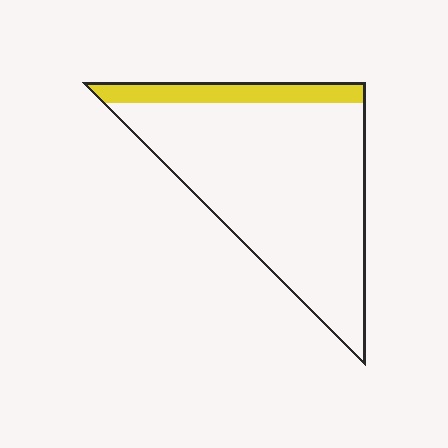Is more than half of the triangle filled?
No.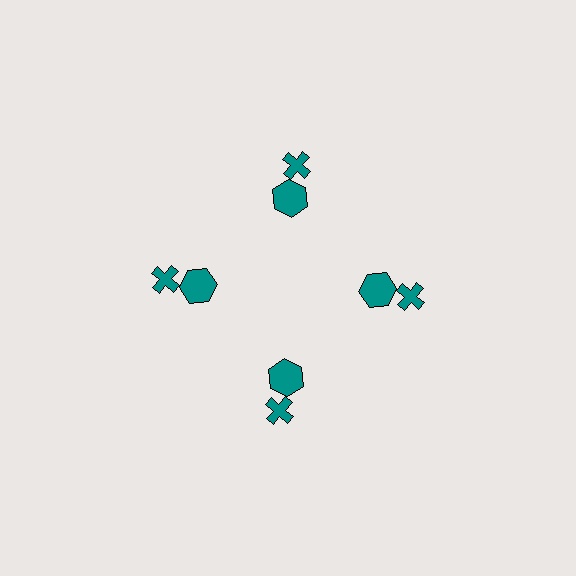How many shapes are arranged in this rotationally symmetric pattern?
There are 8 shapes, arranged in 4 groups of 2.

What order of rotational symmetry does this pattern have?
This pattern has 4-fold rotational symmetry.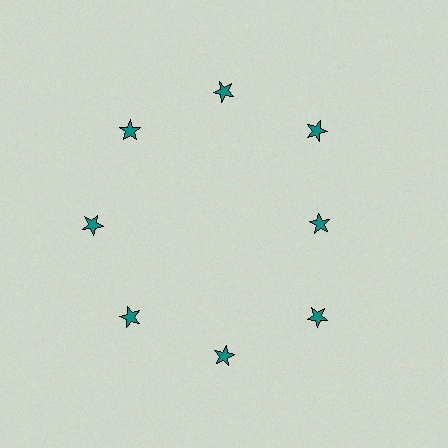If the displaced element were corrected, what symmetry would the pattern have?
It would have 8-fold rotational symmetry — the pattern would map onto itself every 45 degrees.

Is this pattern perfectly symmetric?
No. The 8 teal stars are arranged in a ring, but one element near the 3 o'clock position is pulled inward toward the center, breaking the 8-fold rotational symmetry.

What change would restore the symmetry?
The symmetry would be restored by moving it outward, back onto the ring so that all 8 stars sit at equal angles and equal distance from the center.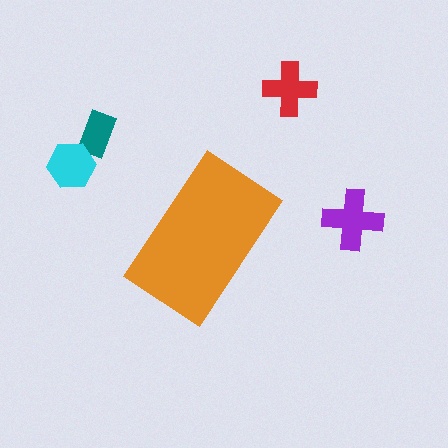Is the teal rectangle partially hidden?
No, the teal rectangle is fully visible.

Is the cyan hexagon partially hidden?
No, the cyan hexagon is fully visible.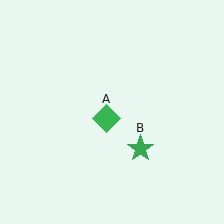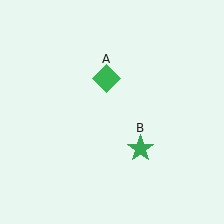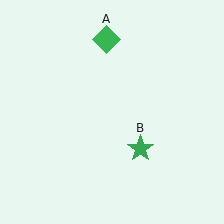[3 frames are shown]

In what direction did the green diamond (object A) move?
The green diamond (object A) moved up.